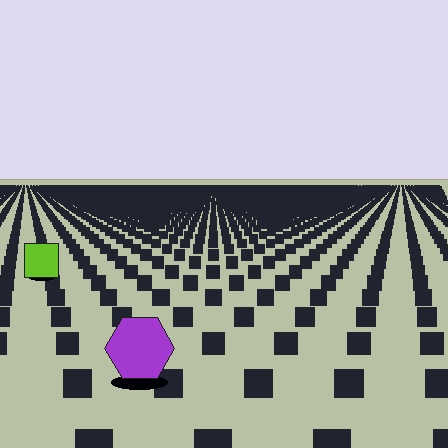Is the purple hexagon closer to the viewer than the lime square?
Yes. The purple hexagon is closer — you can tell from the texture gradient: the ground texture is coarser near it.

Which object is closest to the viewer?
The purple hexagon is closest. The texture marks near it are larger and more spread out.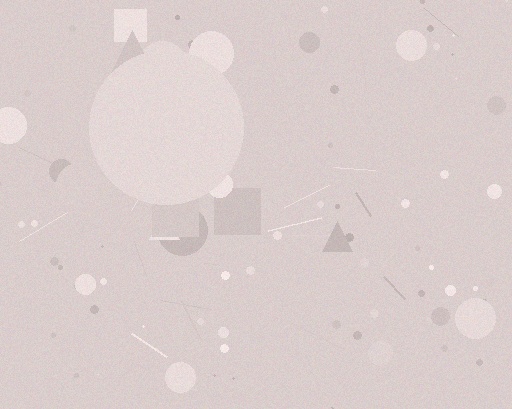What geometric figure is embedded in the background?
A circle is embedded in the background.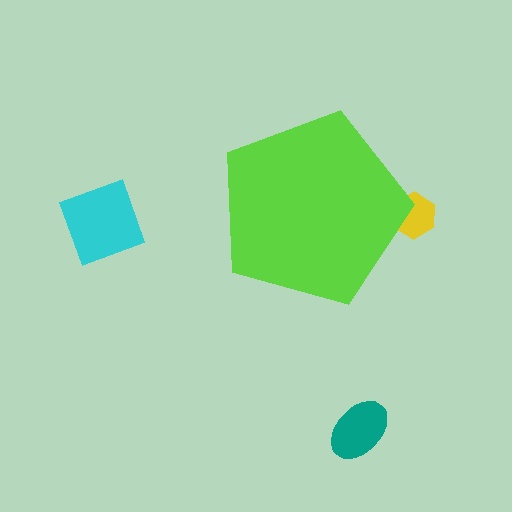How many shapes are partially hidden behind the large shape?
1 shape is partially hidden.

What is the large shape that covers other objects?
A lime pentagon.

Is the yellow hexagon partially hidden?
Yes, the yellow hexagon is partially hidden behind the lime pentagon.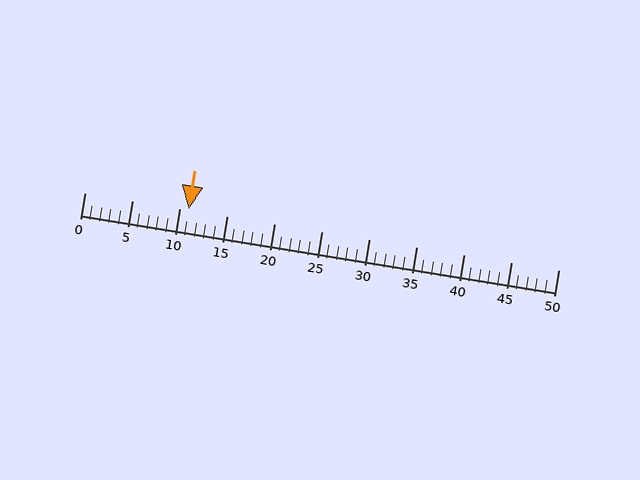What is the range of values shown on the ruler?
The ruler shows values from 0 to 50.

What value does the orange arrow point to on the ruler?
The orange arrow points to approximately 11.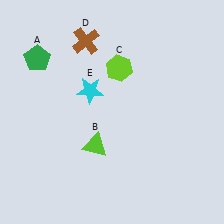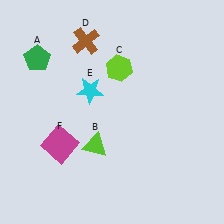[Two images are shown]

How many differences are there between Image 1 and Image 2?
There is 1 difference between the two images.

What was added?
A magenta square (F) was added in Image 2.